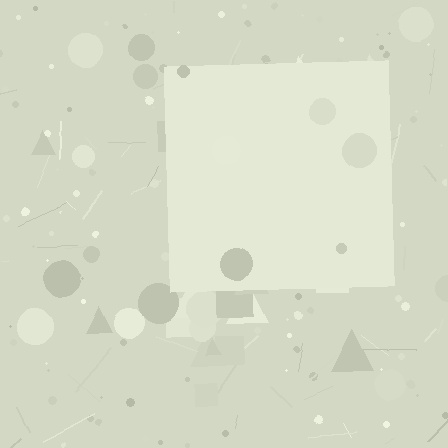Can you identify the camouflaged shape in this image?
The camouflaged shape is a square.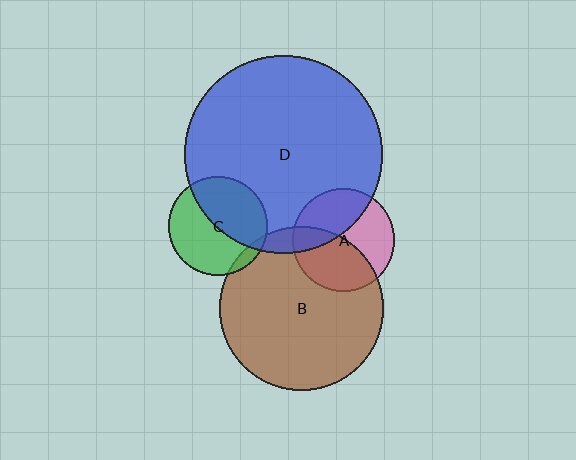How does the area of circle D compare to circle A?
Approximately 3.7 times.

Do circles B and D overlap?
Yes.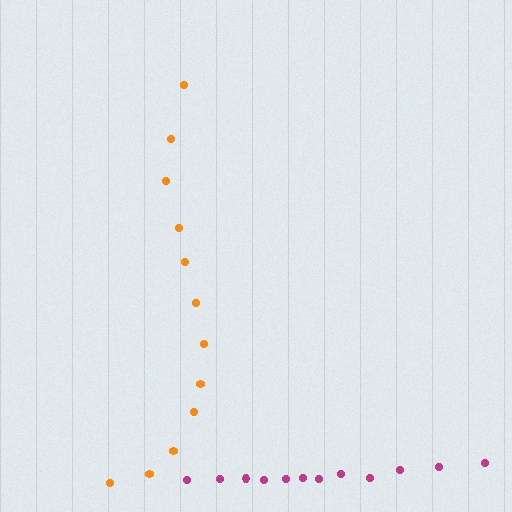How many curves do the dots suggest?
There are 2 distinct paths.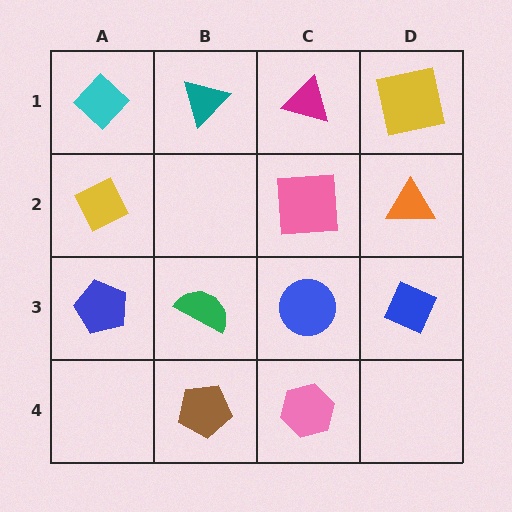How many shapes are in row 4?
2 shapes.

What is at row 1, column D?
A yellow square.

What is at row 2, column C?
A pink square.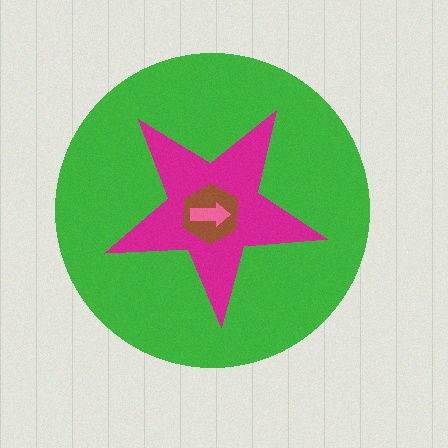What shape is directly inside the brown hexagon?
The pink arrow.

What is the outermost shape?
The green circle.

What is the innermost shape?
The pink arrow.